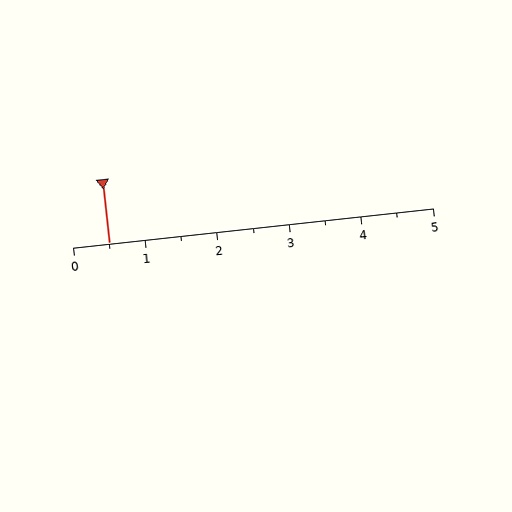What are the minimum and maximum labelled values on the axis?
The axis runs from 0 to 5.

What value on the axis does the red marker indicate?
The marker indicates approximately 0.5.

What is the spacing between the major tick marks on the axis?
The major ticks are spaced 1 apart.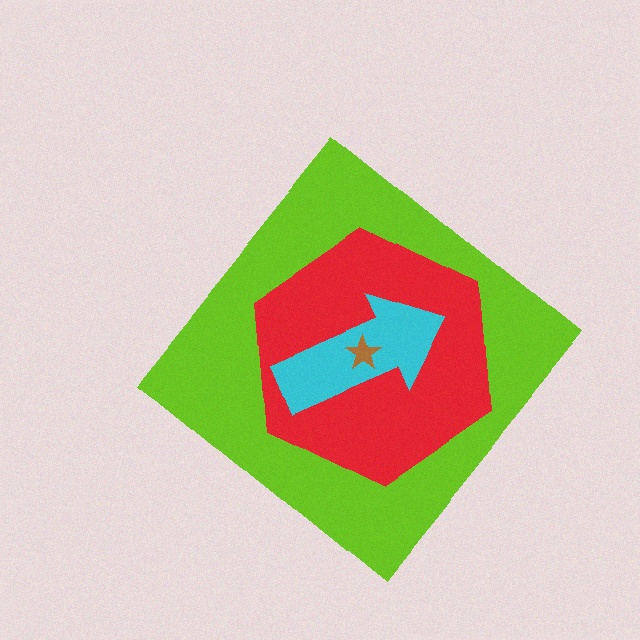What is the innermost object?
The brown star.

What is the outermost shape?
The lime diamond.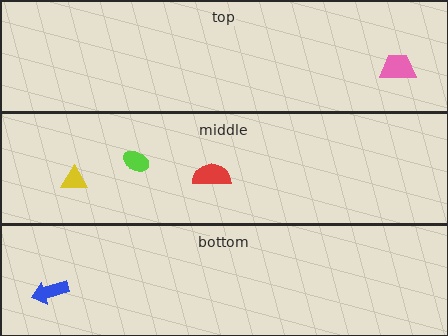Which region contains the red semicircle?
The middle region.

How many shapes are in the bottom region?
1.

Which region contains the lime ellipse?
The middle region.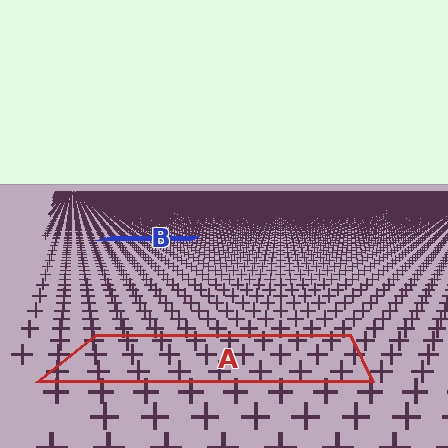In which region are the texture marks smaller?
The texture marks are smaller in region B, because it is farther away.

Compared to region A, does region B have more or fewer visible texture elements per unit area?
Region B has more texture elements per unit area — they are packed more densely because it is farther away.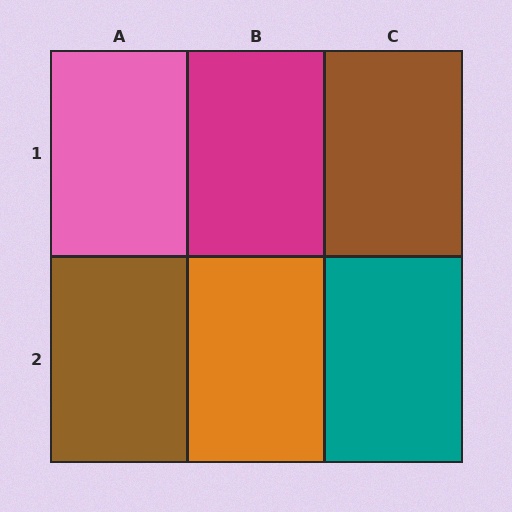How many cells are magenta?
1 cell is magenta.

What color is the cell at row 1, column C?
Brown.